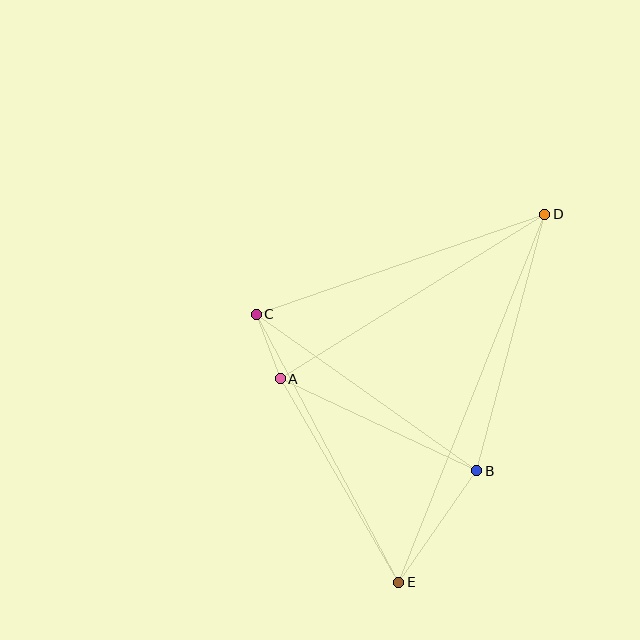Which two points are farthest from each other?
Points D and E are farthest from each other.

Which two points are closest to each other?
Points A and C are closest to each other.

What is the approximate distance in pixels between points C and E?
The distance between C and E is approximately 303 pixels.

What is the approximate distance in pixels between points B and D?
The distance between B and D is approximately 265 pixels.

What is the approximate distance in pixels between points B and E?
The distance between B and E is approximately 136 pixels.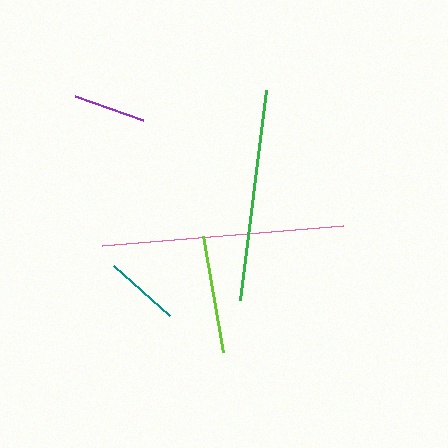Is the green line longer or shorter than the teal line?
The green line is longer than the teal line.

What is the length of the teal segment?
The teal segment is approximately 75 pixels long.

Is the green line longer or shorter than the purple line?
The green line is longer than the purple line.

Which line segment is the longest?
The pink line is the longest at approximately 241 pixels.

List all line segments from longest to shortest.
From longest to shortest: pink, green, lime, teal, purple.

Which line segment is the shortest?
The purple line is the shortest at approximately 72 pixels.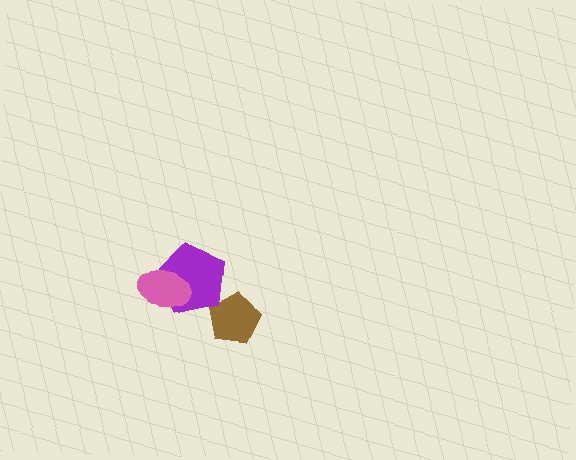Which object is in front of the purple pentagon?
The pink ellipse is in front of the purple pentagon.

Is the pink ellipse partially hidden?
No, no other shape covers it.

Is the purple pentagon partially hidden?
Yes, it is partially covered by another shape.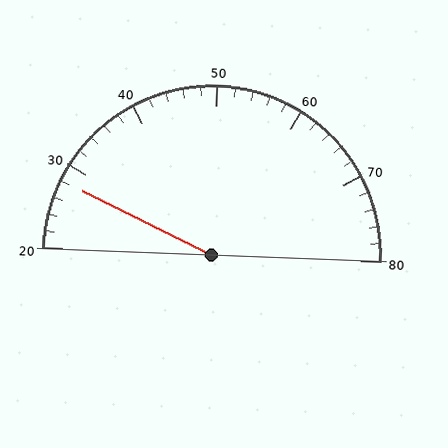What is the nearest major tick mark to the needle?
The nearest major tick mark is 30.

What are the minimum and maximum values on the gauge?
The gauge ranges from 20 to 80.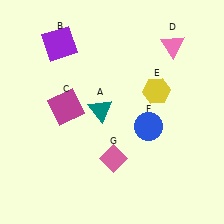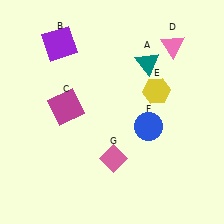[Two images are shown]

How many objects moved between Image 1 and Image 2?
1 object moved between the two images.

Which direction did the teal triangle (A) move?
The teal triangle (A) moved right.